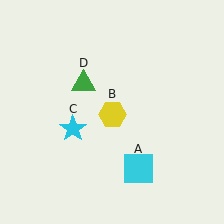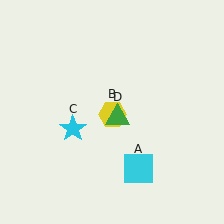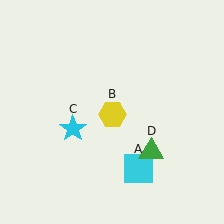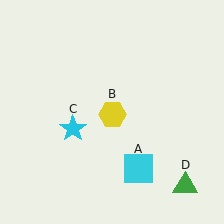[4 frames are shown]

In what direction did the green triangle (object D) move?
The green triangle (object D) moved down and to the right.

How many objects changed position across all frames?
1 object changed position: green triangle (object D).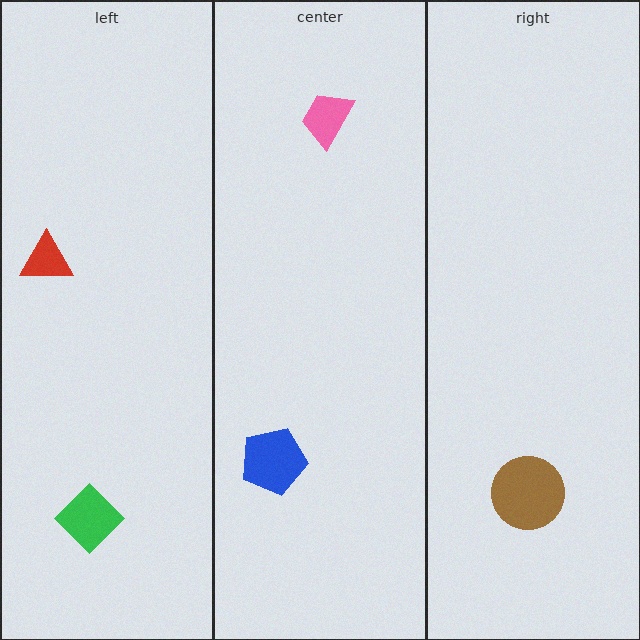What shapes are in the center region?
The blue pentagon, the pink trapezoid.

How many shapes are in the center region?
2.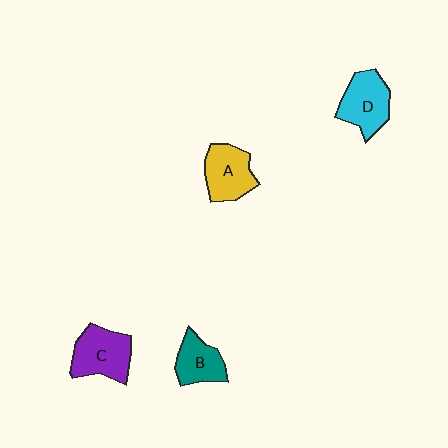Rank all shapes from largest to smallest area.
From largest to smallest: C (purple), D (cyan), A (yellow), B (teal).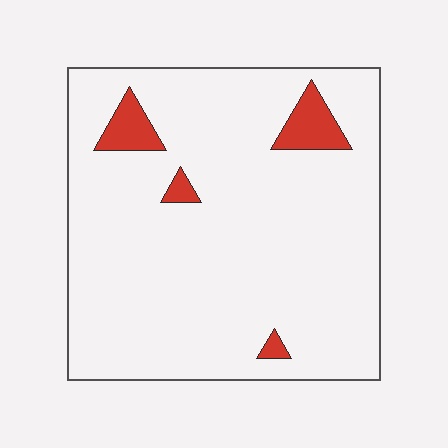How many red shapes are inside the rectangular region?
4.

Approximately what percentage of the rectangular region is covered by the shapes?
Approximately 5%.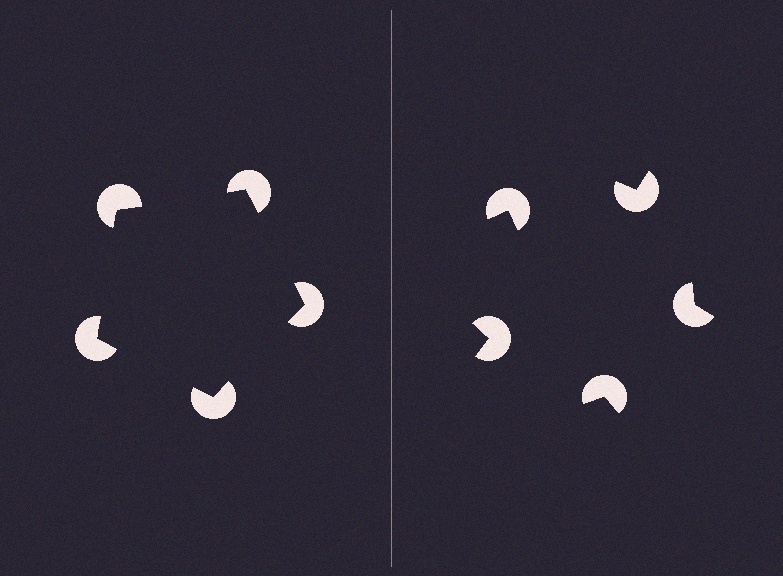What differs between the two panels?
The pac-man discs are positioned identically on both sides; only the wedge orientations differ. On the left they align to a pentagon; on the right they are misaligned.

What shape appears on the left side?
An illusory pentagon.